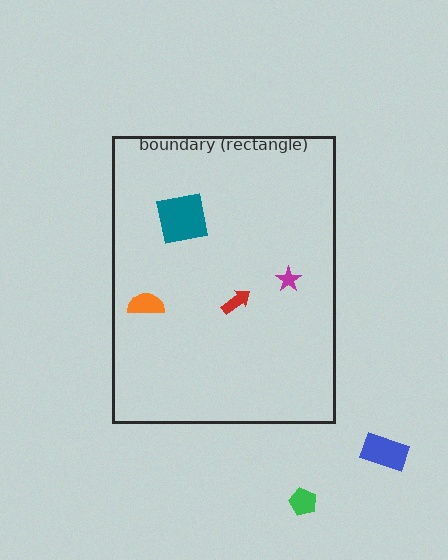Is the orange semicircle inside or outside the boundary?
Inside.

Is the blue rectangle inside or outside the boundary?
Outside.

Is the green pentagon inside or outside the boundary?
Outside.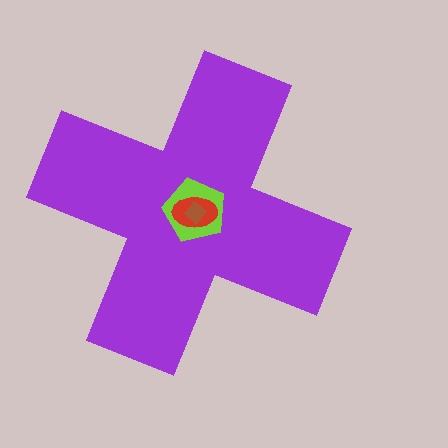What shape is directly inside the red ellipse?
The brown diamond.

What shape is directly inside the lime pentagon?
The red ellipse.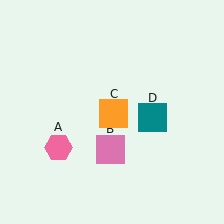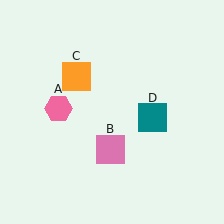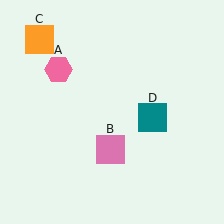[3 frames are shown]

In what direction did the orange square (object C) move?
The orange square (object C) moved up and to the left.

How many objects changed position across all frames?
2 objects changed position: pink hexagon (object A), orange square (object C).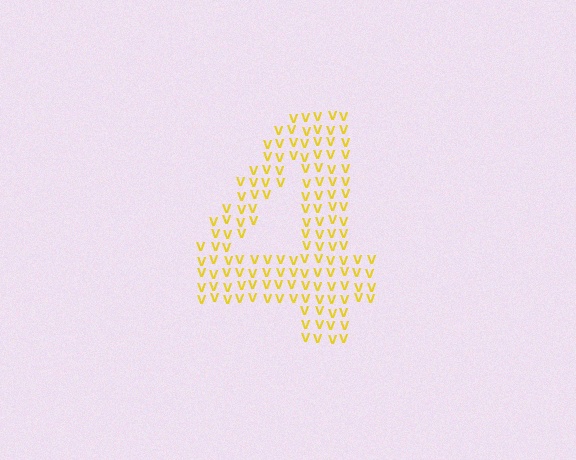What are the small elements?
The small elements are letter V's.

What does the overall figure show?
The overall figure shows the digit 4.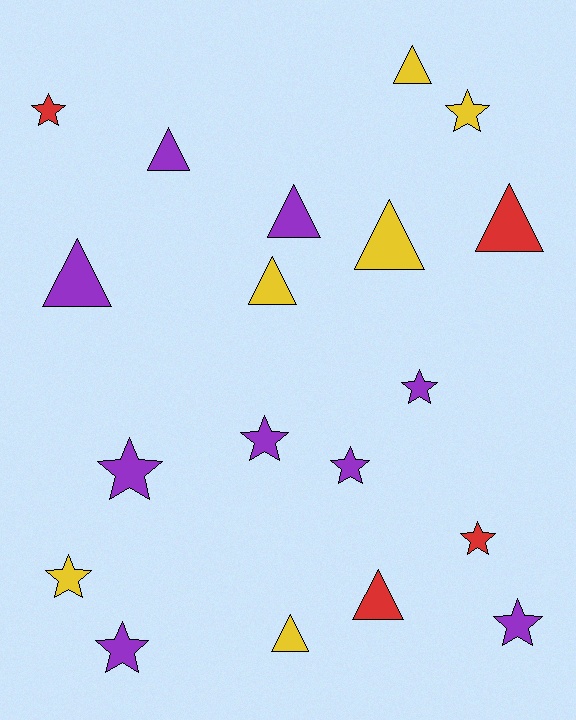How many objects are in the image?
There are 19 objects.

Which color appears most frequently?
Purple, with 9 objects.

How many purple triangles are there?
There are 3 purple triangles.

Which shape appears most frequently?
Star, with 10 objects.